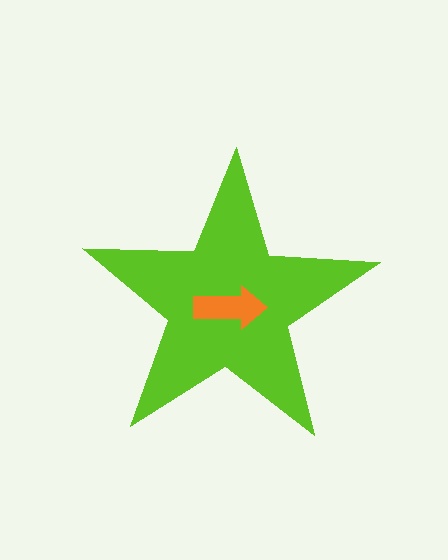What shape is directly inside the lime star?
The orange arrow.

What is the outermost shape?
The lime star.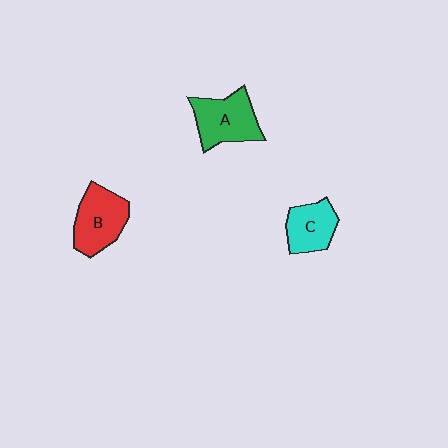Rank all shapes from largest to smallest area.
From largest to smallest: A (green), B (red), C (cyan).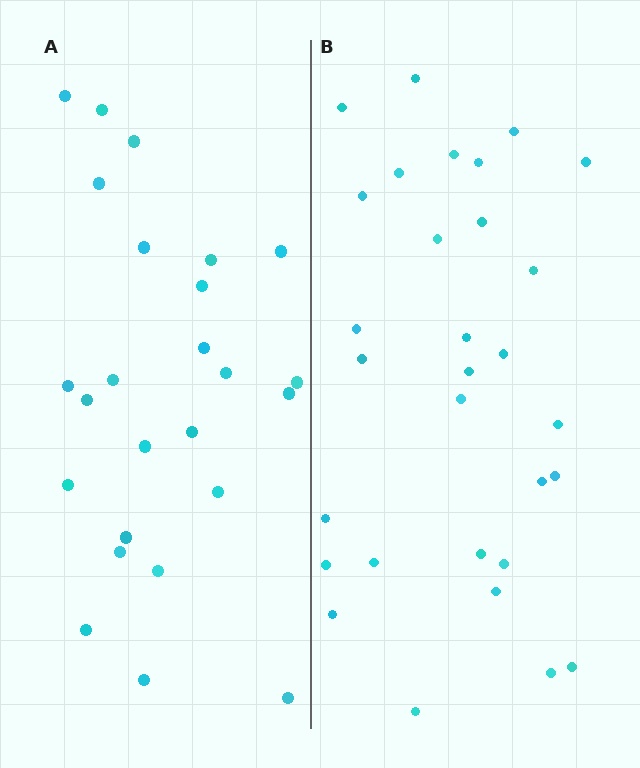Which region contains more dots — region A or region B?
Region B (the right region) has more dots.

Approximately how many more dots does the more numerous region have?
Region B has about 5 more dots than region A.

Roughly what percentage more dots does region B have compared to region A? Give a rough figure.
About 20% more.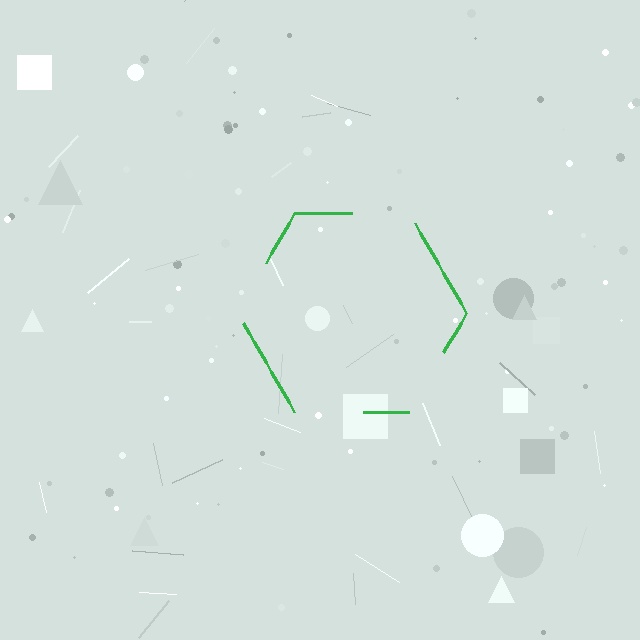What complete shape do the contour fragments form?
The contour fragments form a hexagon.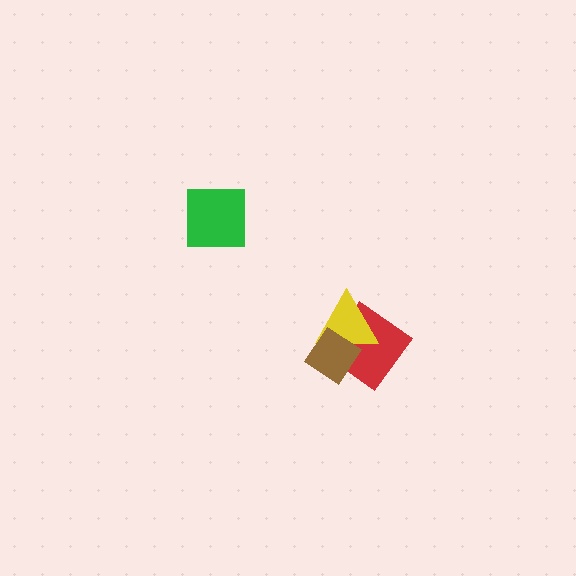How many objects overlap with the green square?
0 objects overlap with the green square.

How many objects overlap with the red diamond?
2 objects overlap with the red diamond.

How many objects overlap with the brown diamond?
2 objects overlap with the brown diamond.